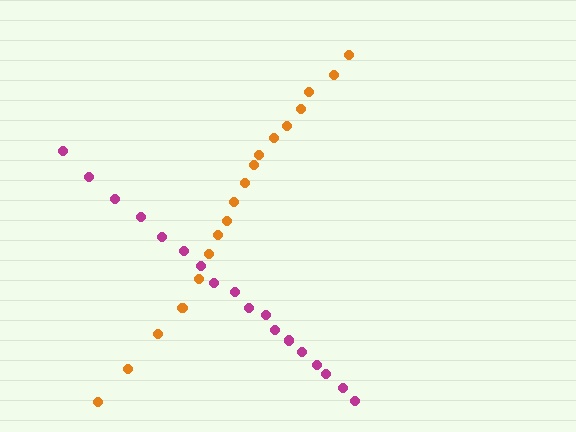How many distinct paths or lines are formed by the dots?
There are 2 distinct paths.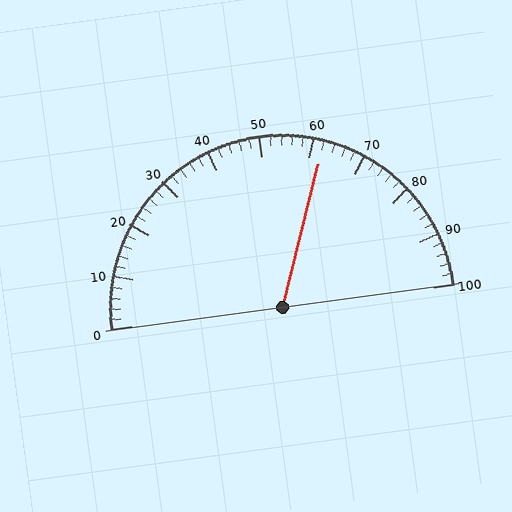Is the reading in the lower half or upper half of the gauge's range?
The reading is in the upper half of the range (0 to 100).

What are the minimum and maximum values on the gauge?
The gauge ranges from 0 to 100.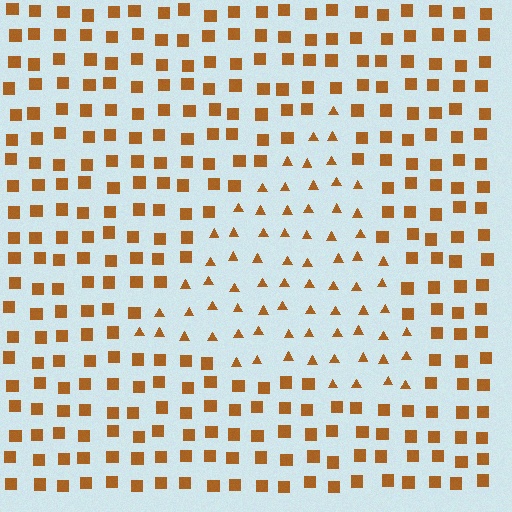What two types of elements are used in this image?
The image uses triangles inside the triangle region and squares outside it.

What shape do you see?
I see a triangle.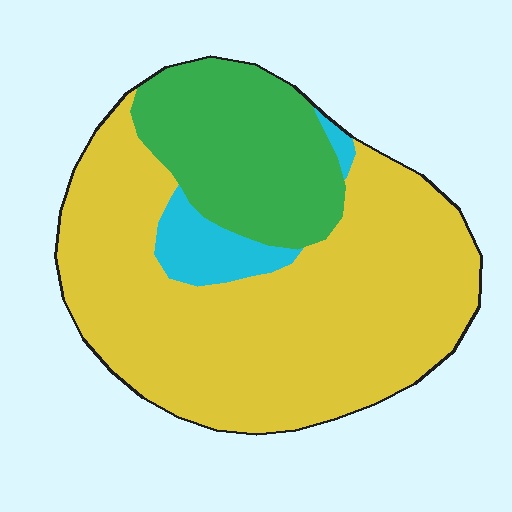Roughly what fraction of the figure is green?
Green covers 25% of the figure.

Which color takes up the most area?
Yellow, at roughly 70%.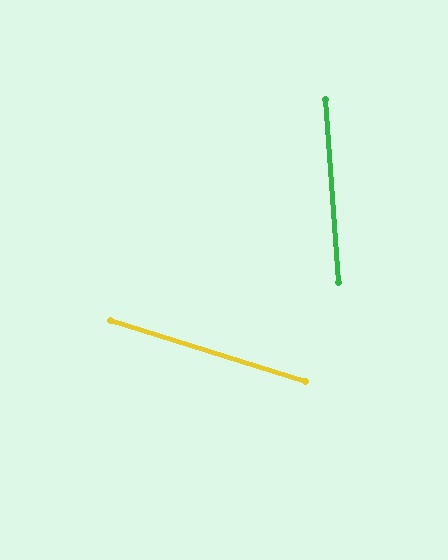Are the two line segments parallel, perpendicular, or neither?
Neither parallel nor perpendicular — they differ by about 68°.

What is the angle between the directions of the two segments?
Approximately 68 degrees.